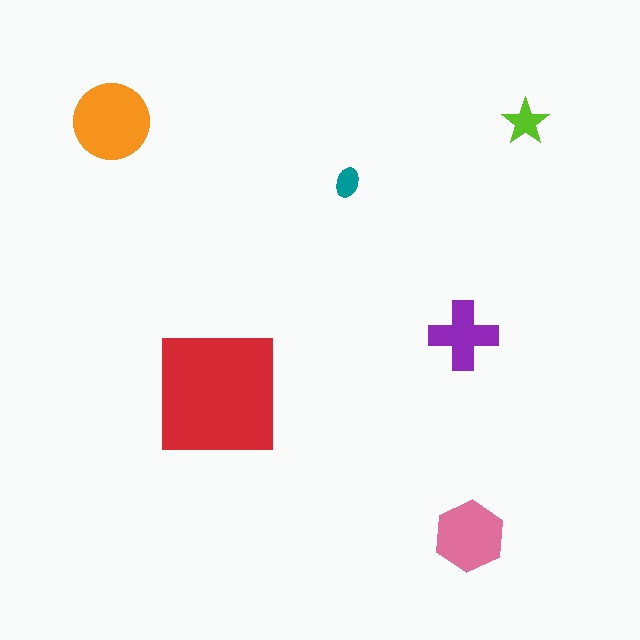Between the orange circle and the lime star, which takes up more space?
The orange circle.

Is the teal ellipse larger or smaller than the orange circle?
Smaller.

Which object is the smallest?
The teal ellipse.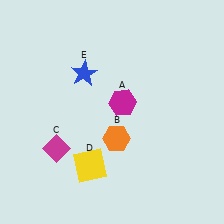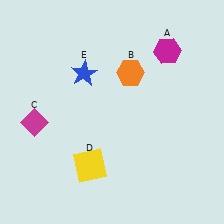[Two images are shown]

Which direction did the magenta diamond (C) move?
The magenta diamond (C) moved up.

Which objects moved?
The objects that moved are: the magenta hexagon (A), the orange hexagon (B), the magenta diamond (C).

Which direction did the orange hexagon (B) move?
The orange hexagon (B) moved up.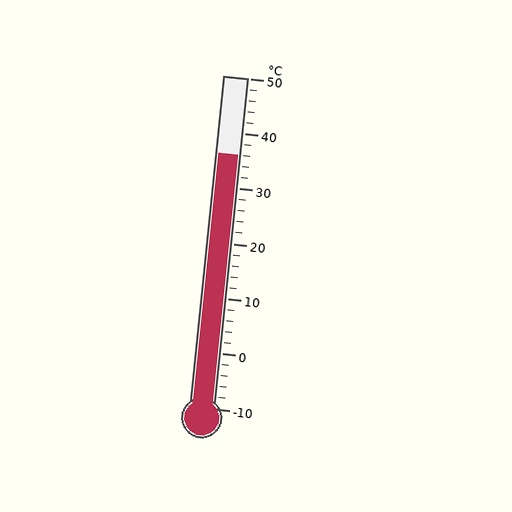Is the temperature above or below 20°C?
The temperature is above 20°C.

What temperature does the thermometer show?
The thermometer shows approximately 36°C.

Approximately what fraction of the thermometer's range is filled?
The thermometer is filled to approximately 75% of its range.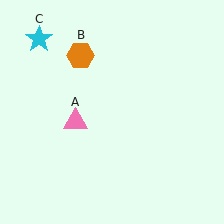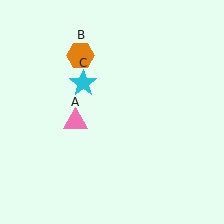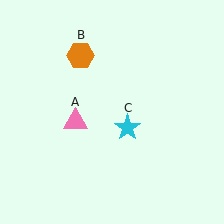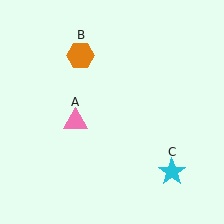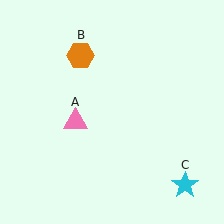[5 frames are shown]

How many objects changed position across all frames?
1 object changed position: cyan star (object C).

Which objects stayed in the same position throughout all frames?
Pink triangle (object A) and orange hexagon (object B) remained stationary.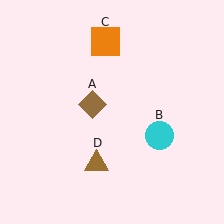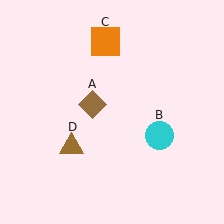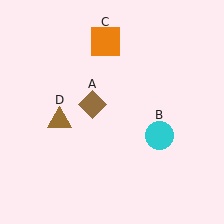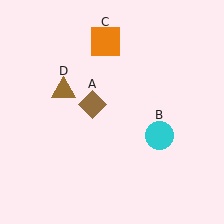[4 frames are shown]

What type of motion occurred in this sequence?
The brown triangle (object D) rotated clockwise around the center of the scene.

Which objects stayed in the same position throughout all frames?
Brown diamond (object A) and cyan circle (object B) and orange square (object C) remained stationary.